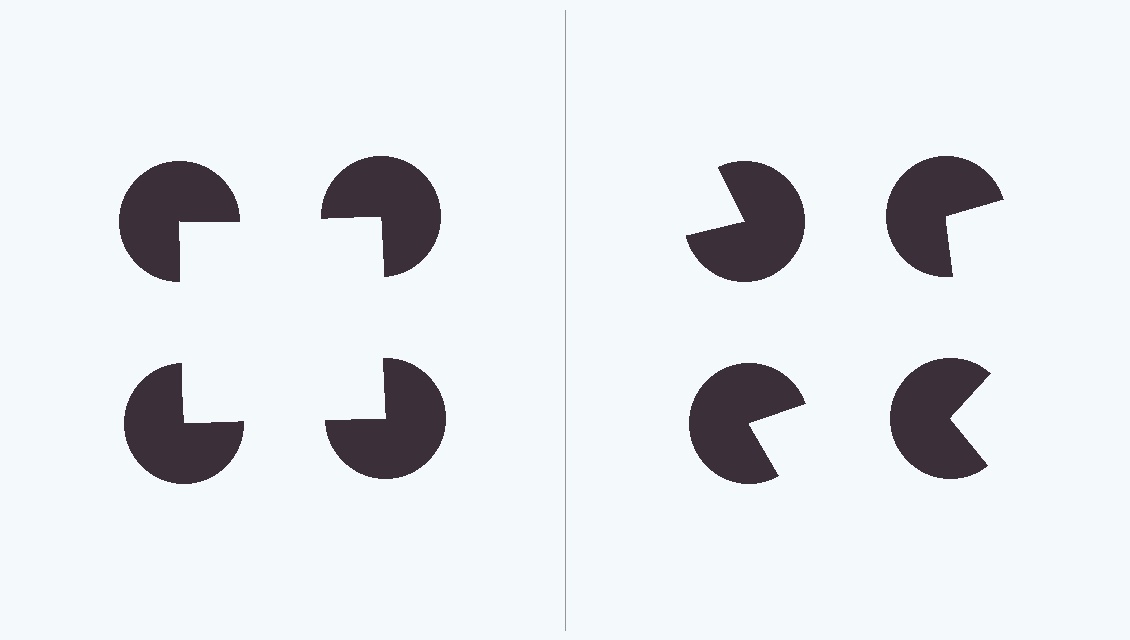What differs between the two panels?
The pac-man discs are positioned identically on both sides; only the wedge orientations differ. On the left they align to a square; on the right they are misaligned.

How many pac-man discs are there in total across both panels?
8 — 4 on each side.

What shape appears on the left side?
An illusory square.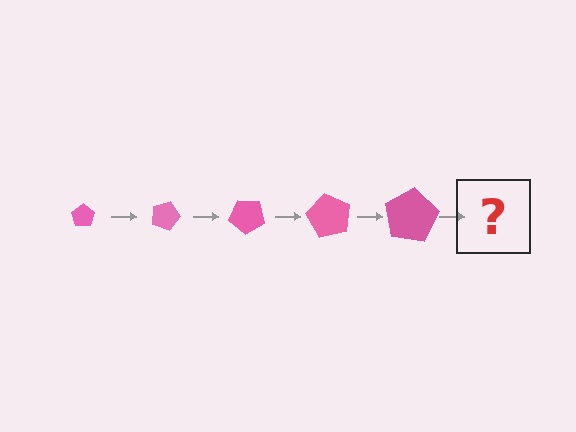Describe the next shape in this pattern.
It should be a pentagon, larger than the previous one and rotated 100 degrees from the start.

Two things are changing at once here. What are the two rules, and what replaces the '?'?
The two rules are that the pentagon grows larger each step and it rotates 20 degrees each step. The '?' should be a pentagon, larger than the previous one and rotated 100 degrees from the start.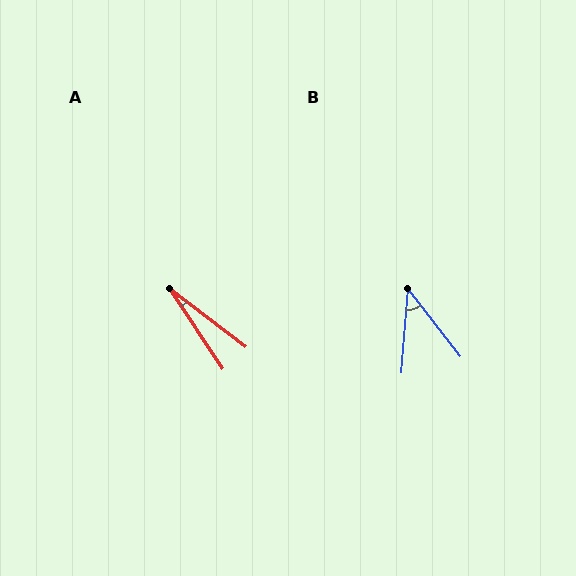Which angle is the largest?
B, at approximately 42 degrees.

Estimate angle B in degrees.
Approximately 42 degrees.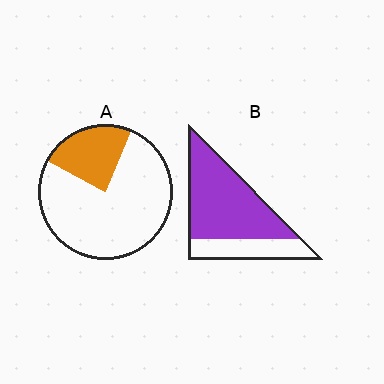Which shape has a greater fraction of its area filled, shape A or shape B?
Shape B.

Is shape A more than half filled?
No.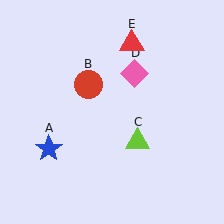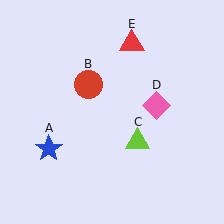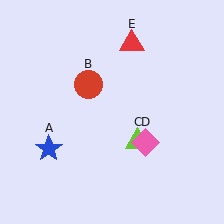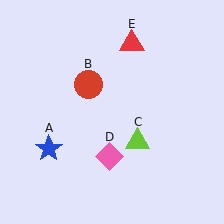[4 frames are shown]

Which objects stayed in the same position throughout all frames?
Blue star (object A) and red circle (object B) and lime triangle (object C) and red triangle (object E) remained stationary.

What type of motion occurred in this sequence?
The pink diamond (object D) rotated clockwise around the center of the scene.